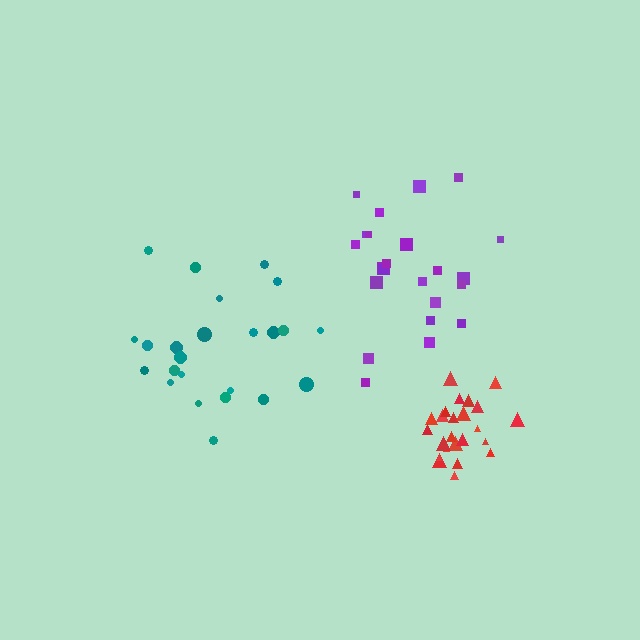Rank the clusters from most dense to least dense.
red, purple, teal.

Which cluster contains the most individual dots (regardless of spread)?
Teal (25).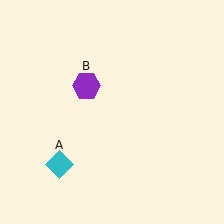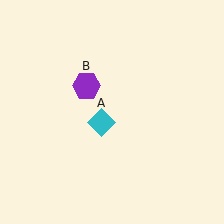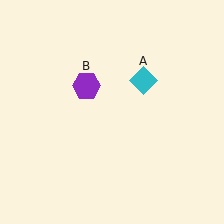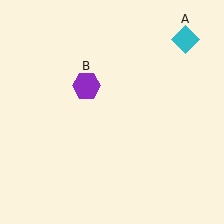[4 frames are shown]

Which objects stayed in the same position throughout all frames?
Purple hexagon (object B) remained stationary.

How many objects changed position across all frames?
1 object changed position: cyan diamond (object A).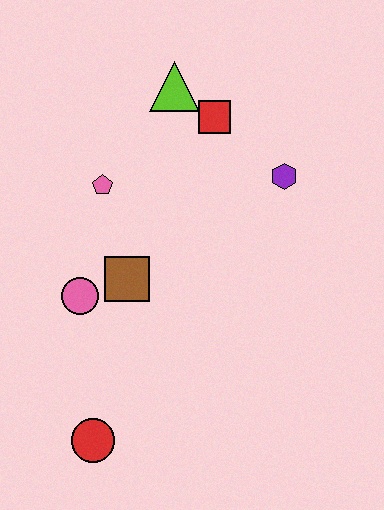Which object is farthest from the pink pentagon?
The red circle is farthest from the pink pentagon.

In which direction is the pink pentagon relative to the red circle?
The pink pentagon is above the red circle.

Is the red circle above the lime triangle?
No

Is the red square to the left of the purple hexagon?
Yes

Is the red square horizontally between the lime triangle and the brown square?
No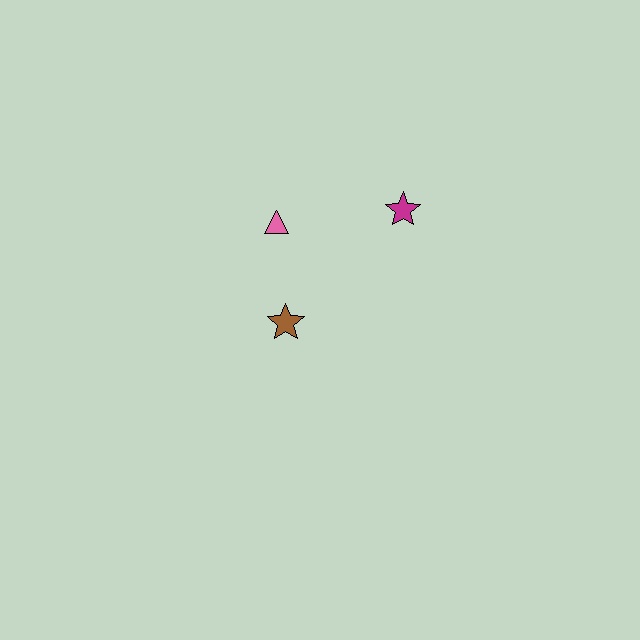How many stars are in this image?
There are 2 stars.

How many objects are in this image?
There are 3 objects.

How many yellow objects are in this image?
There are no yellow objects.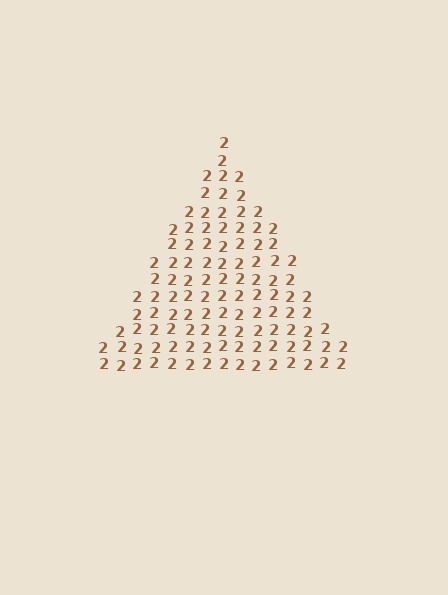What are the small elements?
The small elements are digit 2's.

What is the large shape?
The large shape is a triangle.